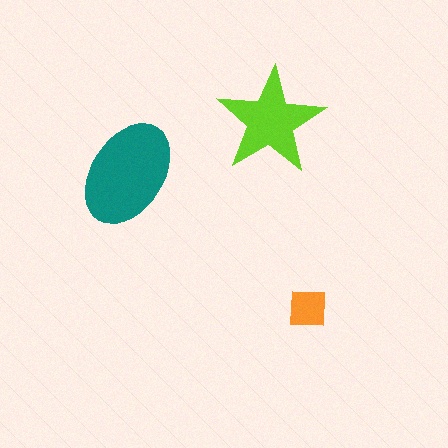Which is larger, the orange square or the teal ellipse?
The teal ellipse.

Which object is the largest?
The teal ellipse.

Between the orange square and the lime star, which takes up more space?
The lime star.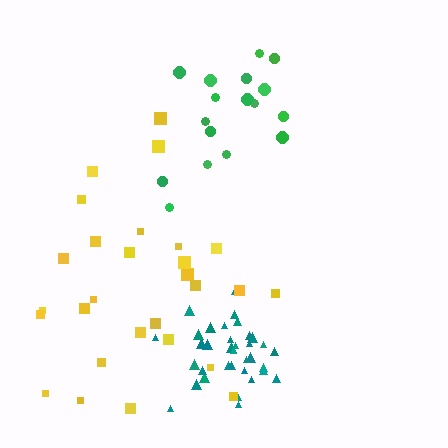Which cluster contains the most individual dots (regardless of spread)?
Teal (35).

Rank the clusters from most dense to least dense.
teal, green, yellow.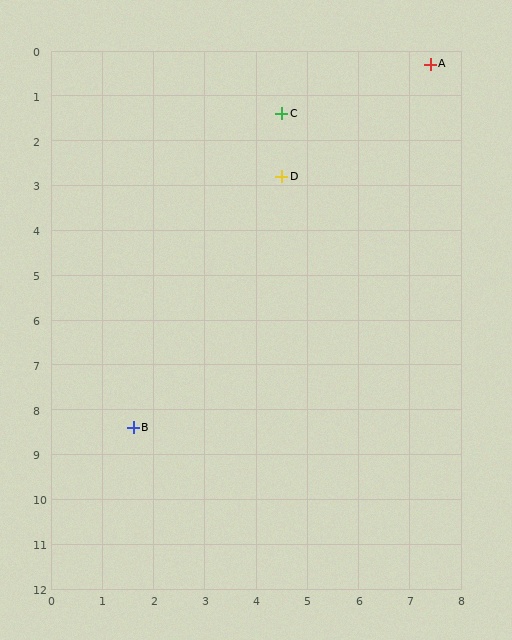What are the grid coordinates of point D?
Point D is at approximately (4.5, 2.8).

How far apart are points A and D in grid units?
Points A and D are about 3.8 grid units apart.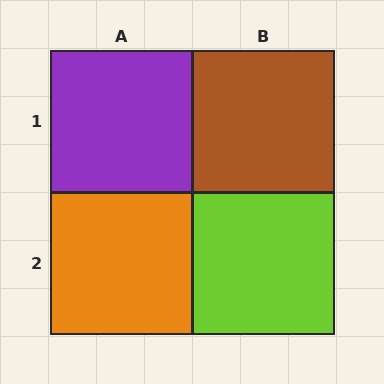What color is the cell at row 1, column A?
Purple.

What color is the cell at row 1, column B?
Brown.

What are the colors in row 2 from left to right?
Orange, lime.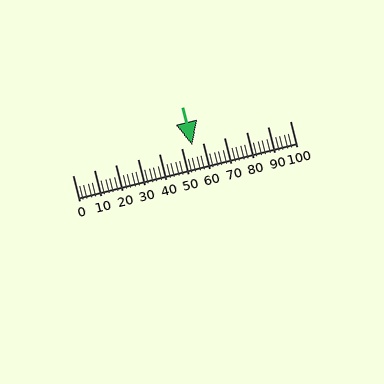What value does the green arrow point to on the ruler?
The green arrow points to approximately 55.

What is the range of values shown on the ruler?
The ruler shows values from 0 to 100.